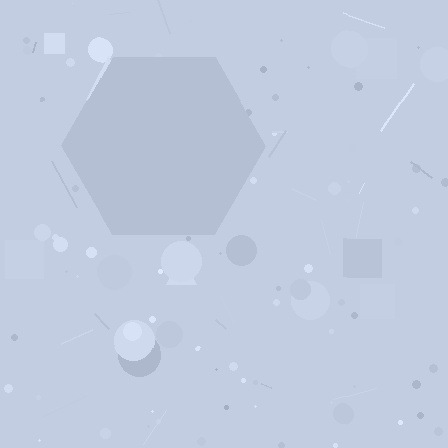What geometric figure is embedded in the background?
A hexagon is embedded in the background.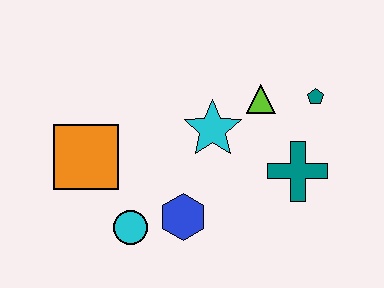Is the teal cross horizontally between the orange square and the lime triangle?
No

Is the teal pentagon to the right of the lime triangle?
Yes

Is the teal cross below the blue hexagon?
No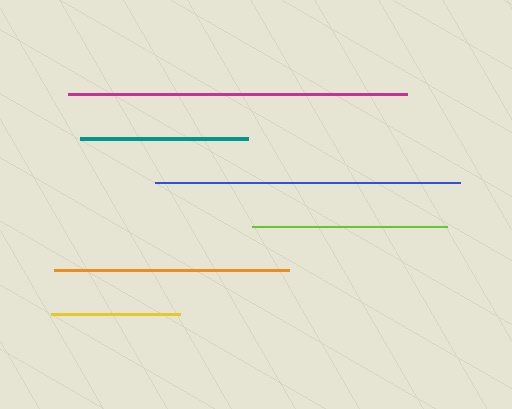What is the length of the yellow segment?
The yellow segment is approximately 129 pixels long.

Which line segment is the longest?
The magenta line is the longest at approximately 339 pixels.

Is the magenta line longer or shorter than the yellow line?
The magenta line is longer than the yellow line.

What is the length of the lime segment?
The lime segment is approximately 195 pixels long.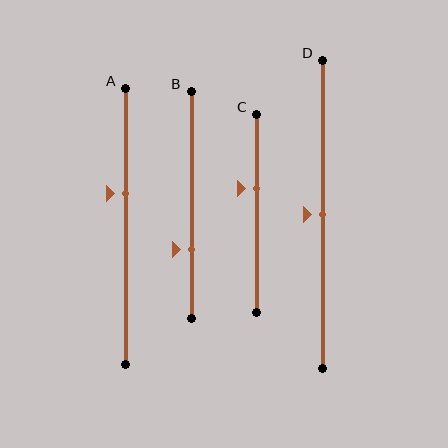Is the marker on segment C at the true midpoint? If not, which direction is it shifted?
No, the marker on segment C is shifted upward by about 12% of the segment length.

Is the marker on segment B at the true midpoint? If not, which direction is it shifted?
No, the marker on segment B is shifted downward by about 20% of the segment length.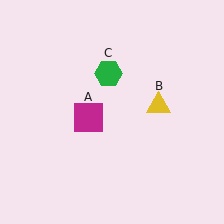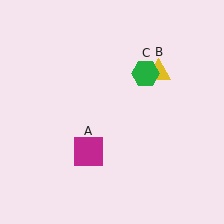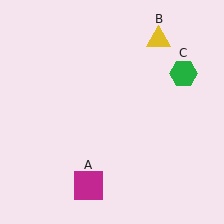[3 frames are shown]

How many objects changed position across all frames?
3 objects changed position: magenta square (object A), yellow triangle (object B), green hexagon (object C).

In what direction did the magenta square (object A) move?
The magenta square (object A) moved down.